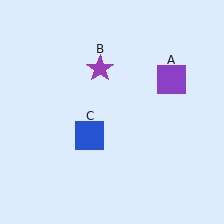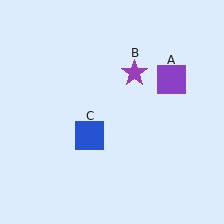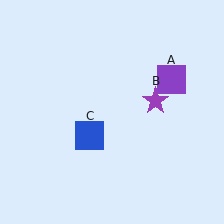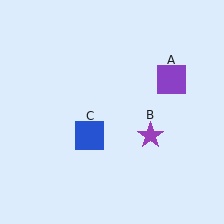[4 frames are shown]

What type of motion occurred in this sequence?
The purple star (object B) rotated clockwise around the center of the scene.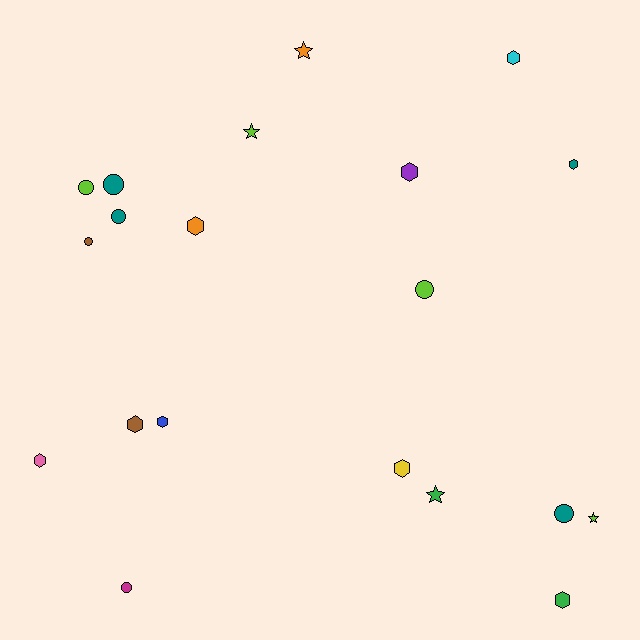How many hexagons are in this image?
There are 9 hexagons.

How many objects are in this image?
There are 20 objects.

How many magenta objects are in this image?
There is 1 magenta object.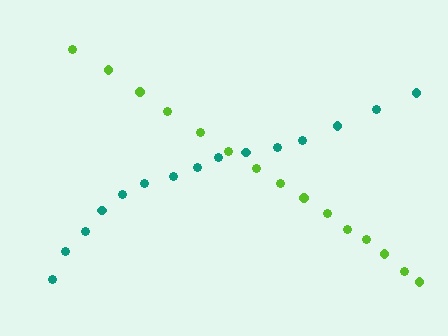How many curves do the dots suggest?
There are 2 distinct paths.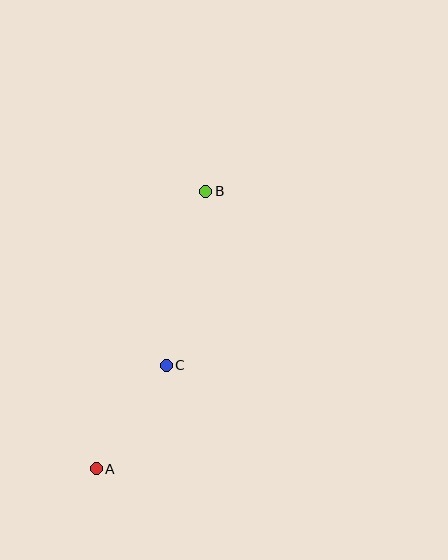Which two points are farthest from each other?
Points A and B are farthest from each other.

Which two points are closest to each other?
Points A and C are closest to each other.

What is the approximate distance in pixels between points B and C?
The distance between B and C is approximately 179 pixels.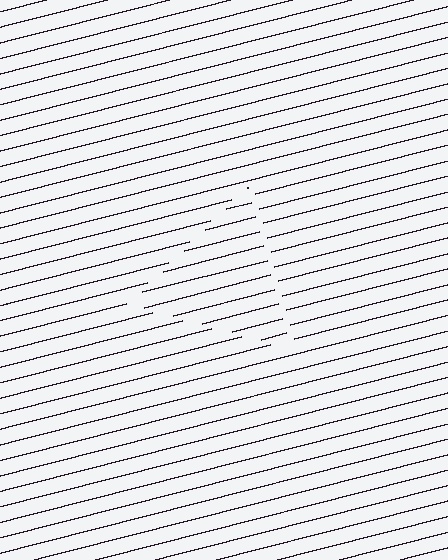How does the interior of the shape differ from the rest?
The interior of the shape contains the same grating, shifted by half a period — the contour is defined by the phase discontinuity where line-ends from the inner and outer gratings abut.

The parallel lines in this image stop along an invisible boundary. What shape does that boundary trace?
An illusory triangle. The interior of the shape contains the same grating, shifted by half a period — the contour is defined by the phase discontinuity where line-ends from the inner and outer gratings abut.